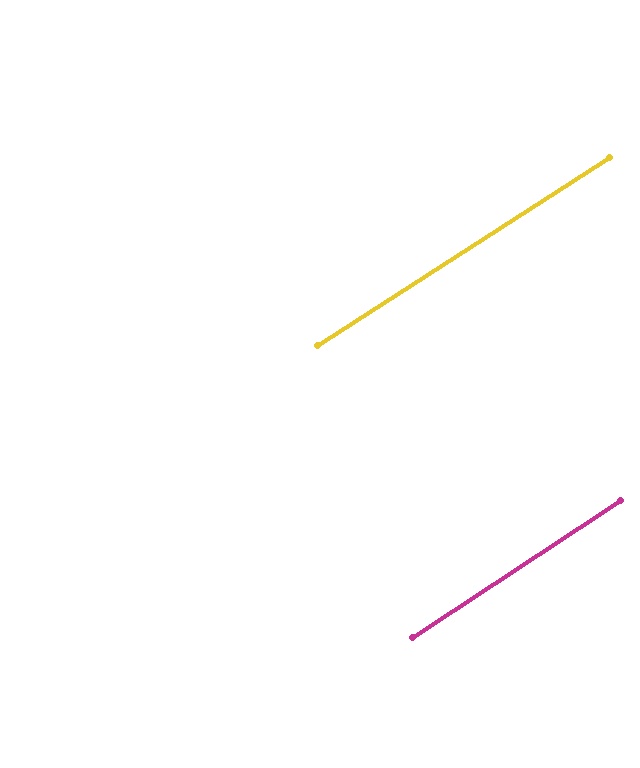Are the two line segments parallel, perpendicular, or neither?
Parallel — their directions differ by only 0.7°.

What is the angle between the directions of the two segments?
Approximately 1 degree.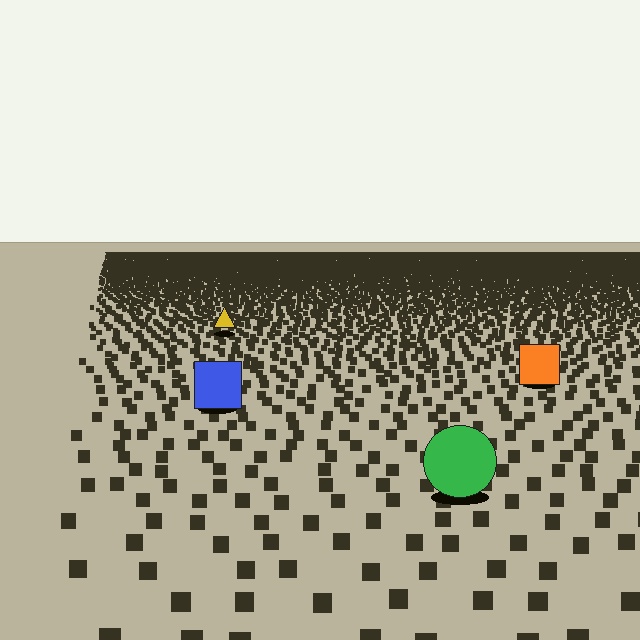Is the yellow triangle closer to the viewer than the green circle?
No. The green circle is closer — you can tell from the texture gradient: the ground texture is coarser near it.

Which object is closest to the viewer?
The green circle is closest. The texture marks near it are larger and more spread out.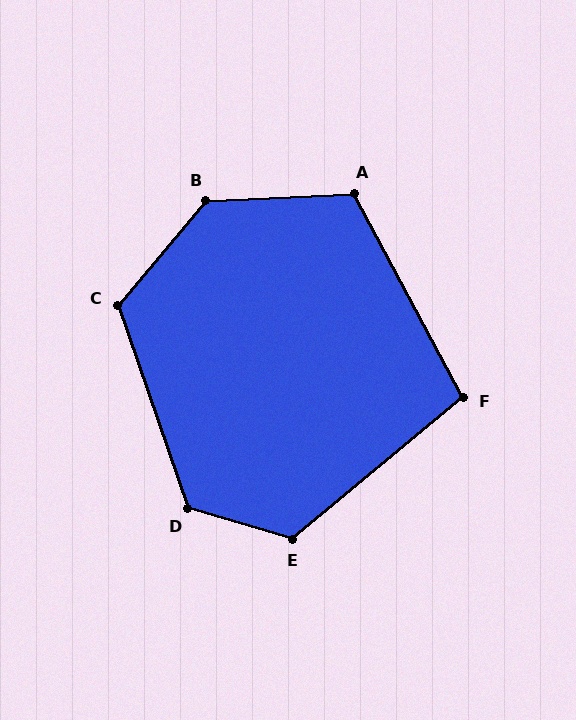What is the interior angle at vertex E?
Approximately 124 degrees (obtuse).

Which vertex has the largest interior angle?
B, at approximately 133 degrees.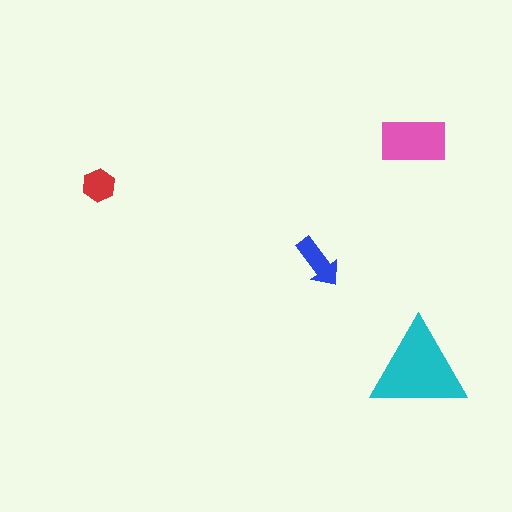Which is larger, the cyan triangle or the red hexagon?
The cyan triangle.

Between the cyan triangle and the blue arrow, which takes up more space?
The cyan triangle.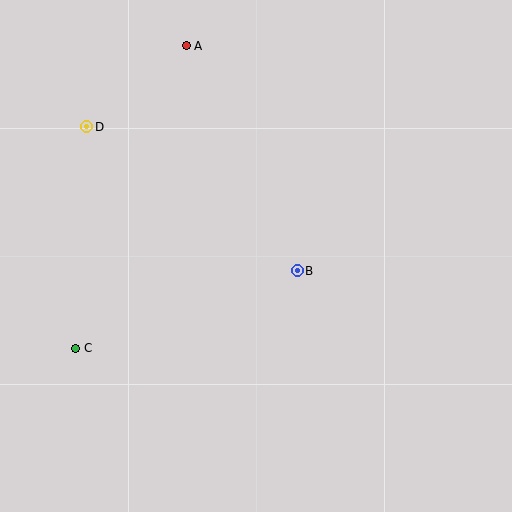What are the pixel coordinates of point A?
Point A is at (186, 46).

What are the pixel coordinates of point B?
Point B is at (297, 271).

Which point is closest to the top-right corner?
Point A is closest to the top-right corner.